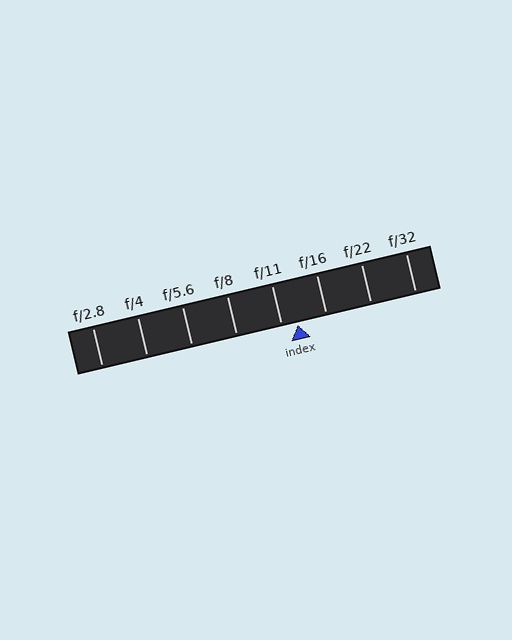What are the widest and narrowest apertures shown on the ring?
The widest aperture shown is f/2.8 and the narrowest is f/32.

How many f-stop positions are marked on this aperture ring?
There are 8 f-stop positions marked.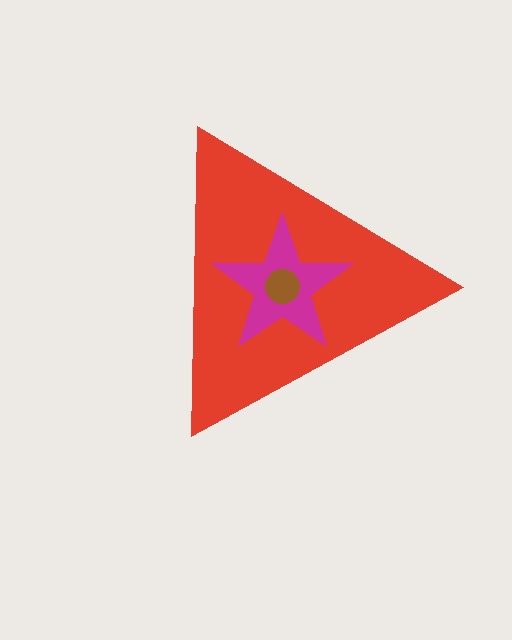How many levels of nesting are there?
3.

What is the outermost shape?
The red triangle.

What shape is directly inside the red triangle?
The magenta star.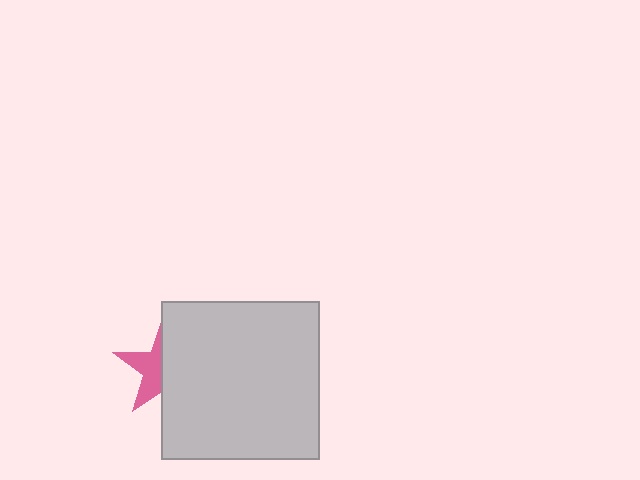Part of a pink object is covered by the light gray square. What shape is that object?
It is a star.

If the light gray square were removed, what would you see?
You would see the complete pink star.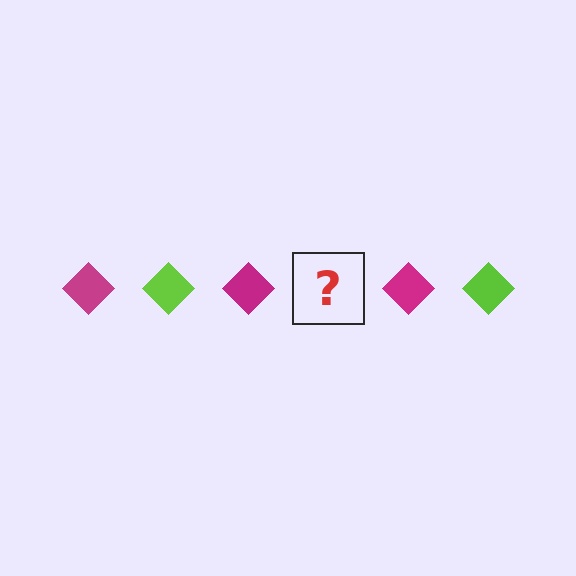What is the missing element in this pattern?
The missing element is a lime diamond.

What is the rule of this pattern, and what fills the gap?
The rule is that the pattern cycles through magenta, lime diamonds. The gap should be filled with a lime diamond.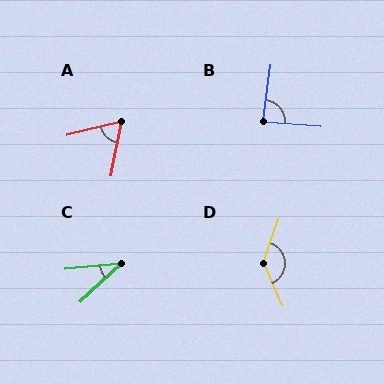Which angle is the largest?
D, at approximately 137 degrees.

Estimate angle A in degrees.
Approximately 65 degrees.